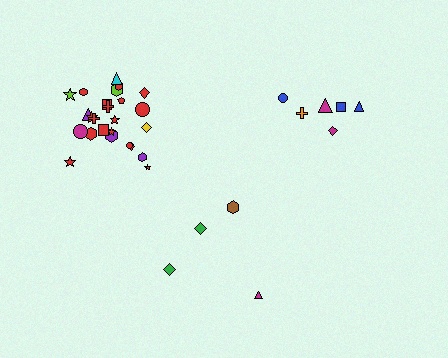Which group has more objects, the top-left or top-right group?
The top-left group.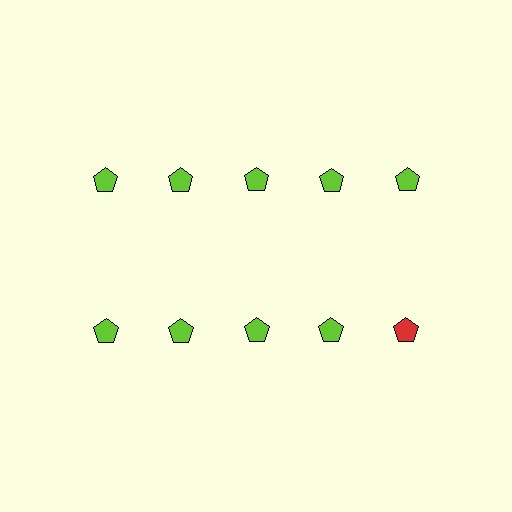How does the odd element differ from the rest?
It has a different color: red instead of lime.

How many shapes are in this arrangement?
There are 10 shapes arranged in a grid pattern.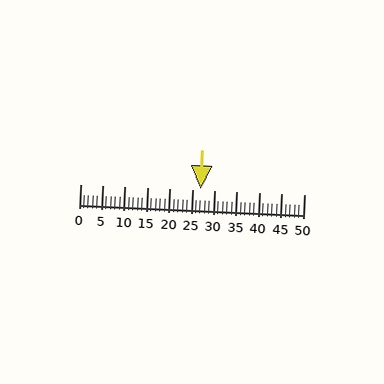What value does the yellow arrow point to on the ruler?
The yellow arrow points to approximately 27.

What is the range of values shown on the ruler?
The ruler shows values from 0 to 50.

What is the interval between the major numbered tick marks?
The major tick marks are spaced 5 units apart.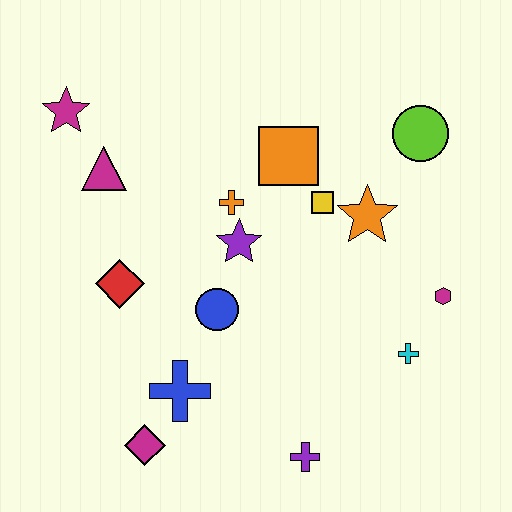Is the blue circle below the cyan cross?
No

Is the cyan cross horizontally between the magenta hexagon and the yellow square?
Yes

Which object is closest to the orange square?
The yellow square is closest to the orange square.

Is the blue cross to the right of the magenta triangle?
Yes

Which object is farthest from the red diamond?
The lime circle is farthest from the red diamond.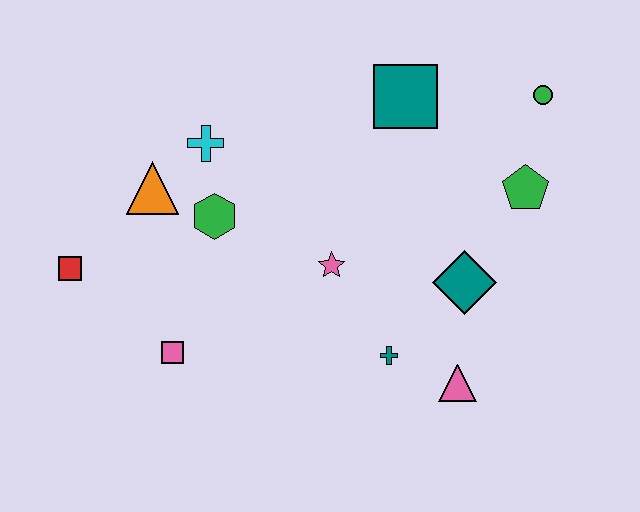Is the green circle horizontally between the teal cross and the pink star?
No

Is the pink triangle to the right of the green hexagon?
Yes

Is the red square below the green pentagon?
Yes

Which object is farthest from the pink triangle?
The red square is farthest from the pink triangle.